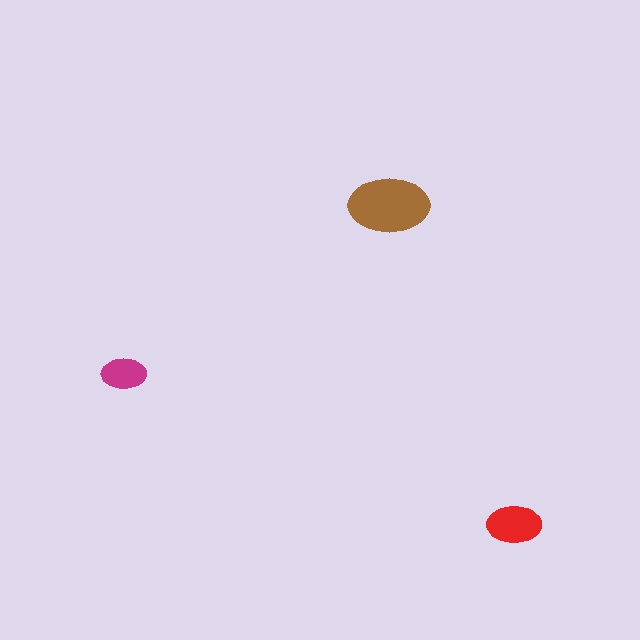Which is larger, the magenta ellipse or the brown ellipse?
The brown one.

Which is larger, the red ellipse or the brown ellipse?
The brown one.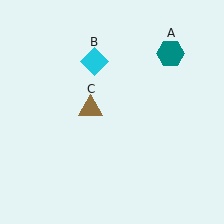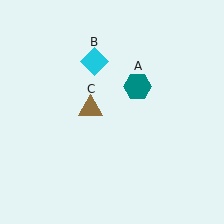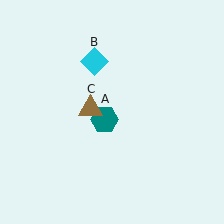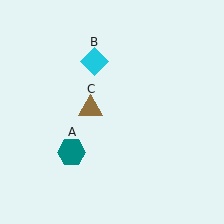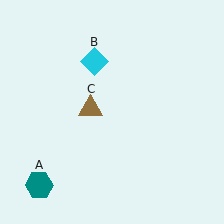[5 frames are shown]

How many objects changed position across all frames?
1 object changed position: teal hexagon (object A).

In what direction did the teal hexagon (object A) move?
The teal hexagon (object A) moved down and to the left.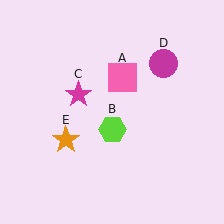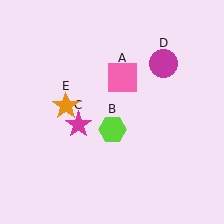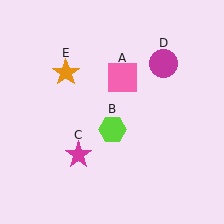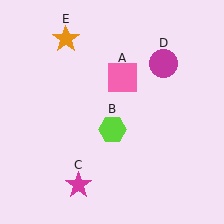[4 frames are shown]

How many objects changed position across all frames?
2 objects changed position: magenta star (object C), orange star (object E).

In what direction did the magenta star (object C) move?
The magenta star (object C) moved down.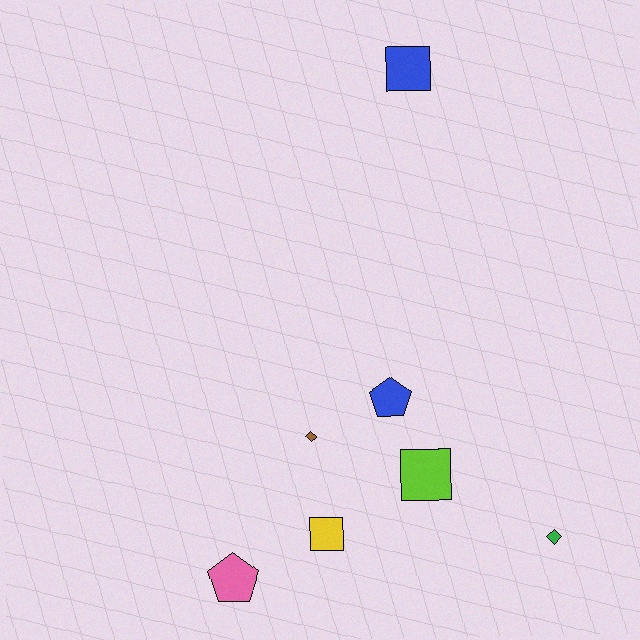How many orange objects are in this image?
There are no orange objects.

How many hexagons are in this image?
There are no hexagons.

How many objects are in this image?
There are 7 objects.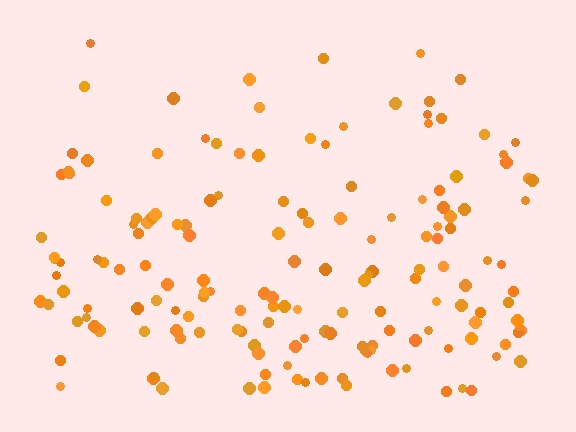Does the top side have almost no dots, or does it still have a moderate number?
Still a moderate number, just noticeably fewer than the bottom.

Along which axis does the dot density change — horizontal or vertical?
Vertical.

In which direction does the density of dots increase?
From top to bottom, with the bottom side densest.